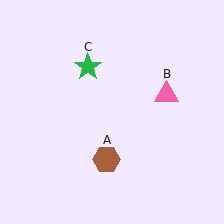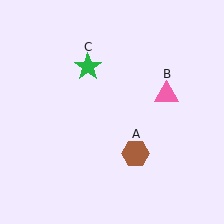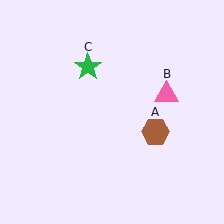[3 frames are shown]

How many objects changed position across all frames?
1 object changed position: brown hexagon (object A).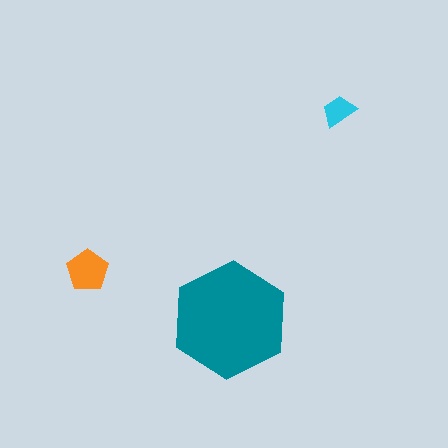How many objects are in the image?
There are 3 objects in the image.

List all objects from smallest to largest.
The cyan trapezoid, the orange pentagon, the teal hexagon.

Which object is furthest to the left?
The orange pentagon is leftmost.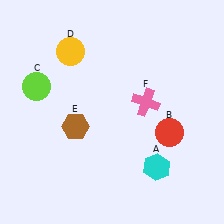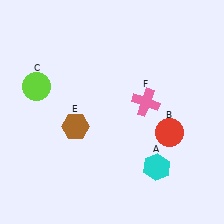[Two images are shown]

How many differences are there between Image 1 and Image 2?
There is 1 difference between the two images.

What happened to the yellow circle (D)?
The yellow circle (D) was removed in Image 2. It was in the top-left area of Image 1.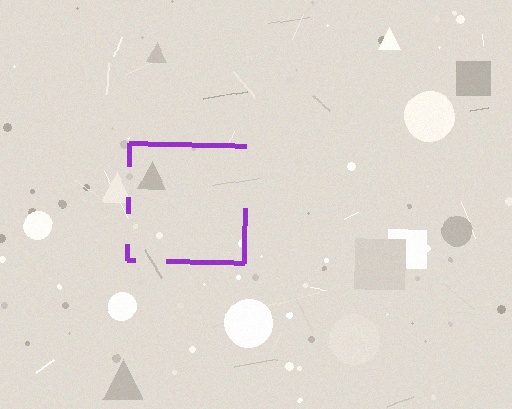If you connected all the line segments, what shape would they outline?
They would outline a square.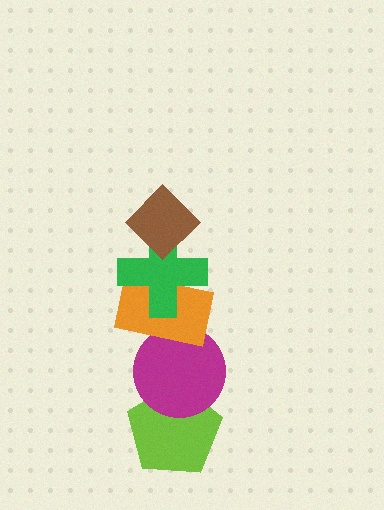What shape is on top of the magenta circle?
The orange rectangle is on top of the magenta circle.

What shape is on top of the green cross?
The brown diamond is on top of the green cross.